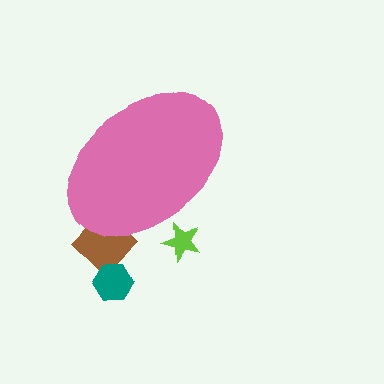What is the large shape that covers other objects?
A pink ellipse.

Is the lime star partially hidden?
Yes, the lime star is partially hidden behind the pink ellipse.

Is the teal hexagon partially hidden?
No, the teal hexagon is fully visible.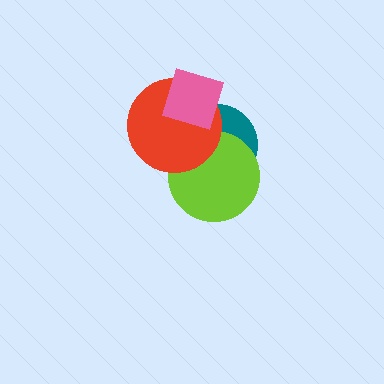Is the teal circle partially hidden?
Yes, it is partially covered by another shape.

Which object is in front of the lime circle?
The red circle is in front of the lime circle.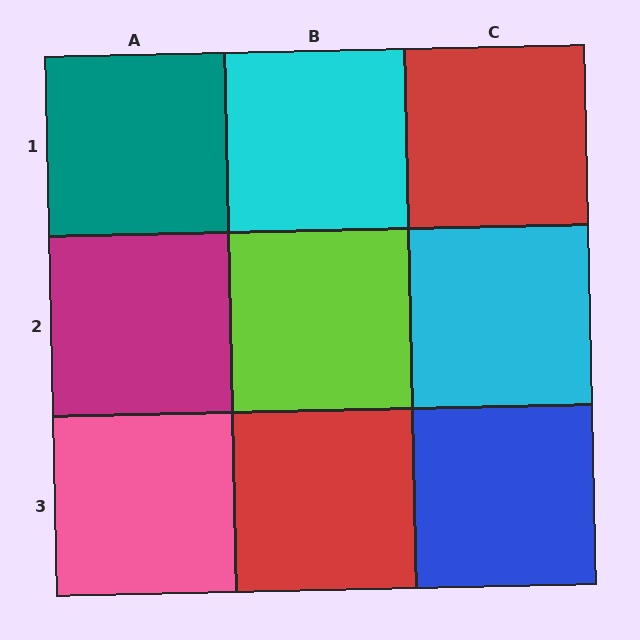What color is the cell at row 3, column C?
Blue.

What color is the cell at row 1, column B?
Cyan.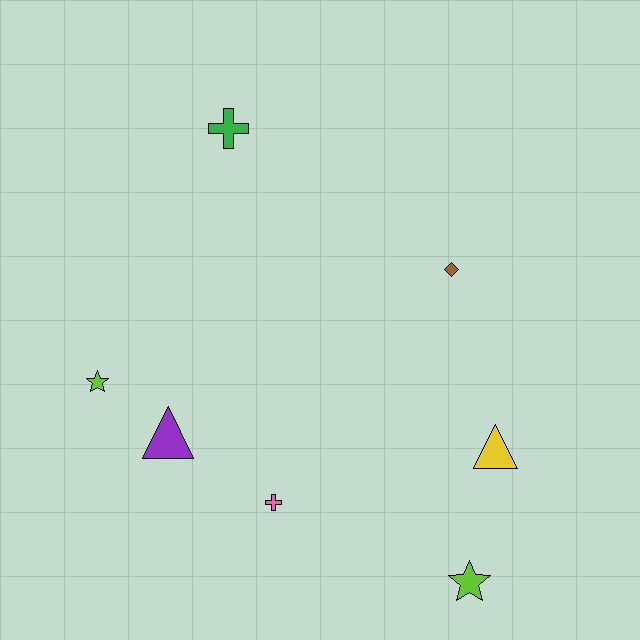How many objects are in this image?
There are 7 objects.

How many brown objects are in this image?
There is 1 brown object.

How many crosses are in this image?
There are 2 crosses.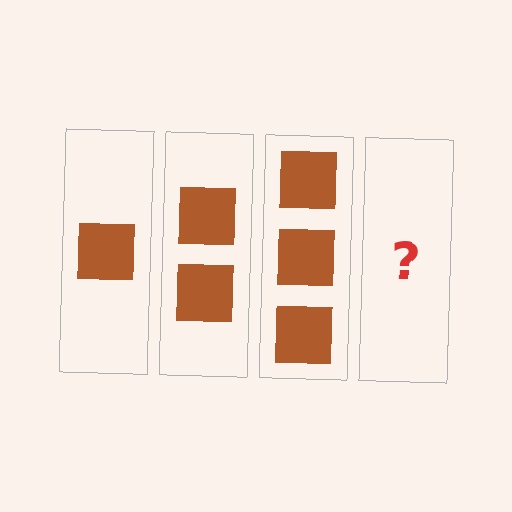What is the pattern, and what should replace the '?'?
The pattern is that each step adds one more square. The '?' should be 4 squares.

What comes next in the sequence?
The next element should be 4 squares.